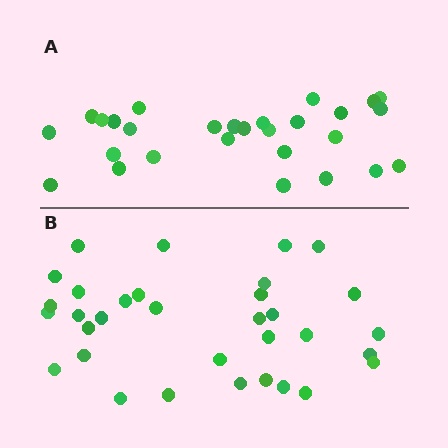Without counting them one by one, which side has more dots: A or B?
Region B (the bottom region) has more dots.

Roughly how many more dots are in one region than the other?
Region B has about 5 more dots than region A.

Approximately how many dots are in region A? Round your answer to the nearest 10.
About 30 dots. (The exact count is 28, which rounds to 30.)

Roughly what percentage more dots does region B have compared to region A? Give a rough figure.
About 20% more.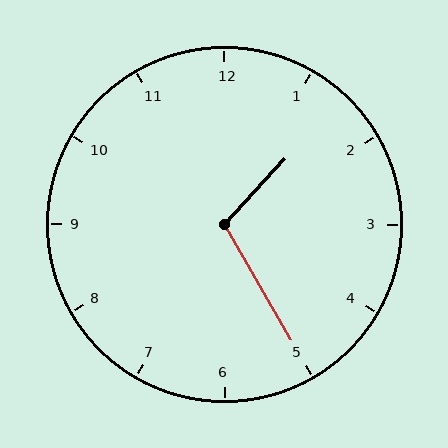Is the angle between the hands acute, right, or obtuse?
It is obtuse.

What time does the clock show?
1:25.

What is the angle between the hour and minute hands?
Approximately 108 degrees.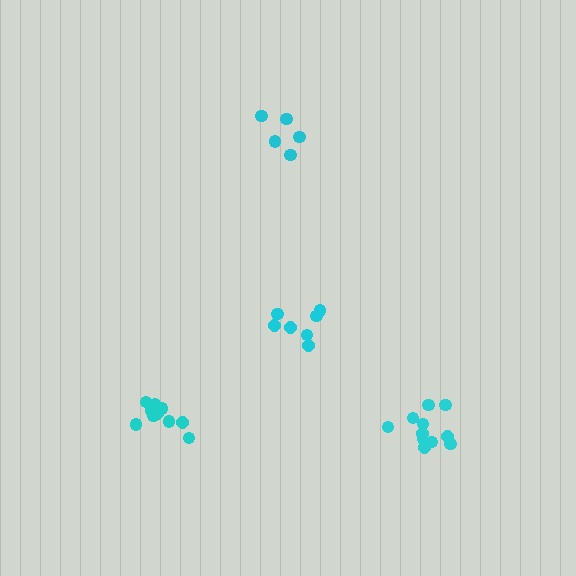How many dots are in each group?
Group 1: 7 dots, Group 2: 5 dots, Group 3: 10 dots, Group 4: 11 dots (33 total).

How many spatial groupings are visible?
There are 4 spatial groupings.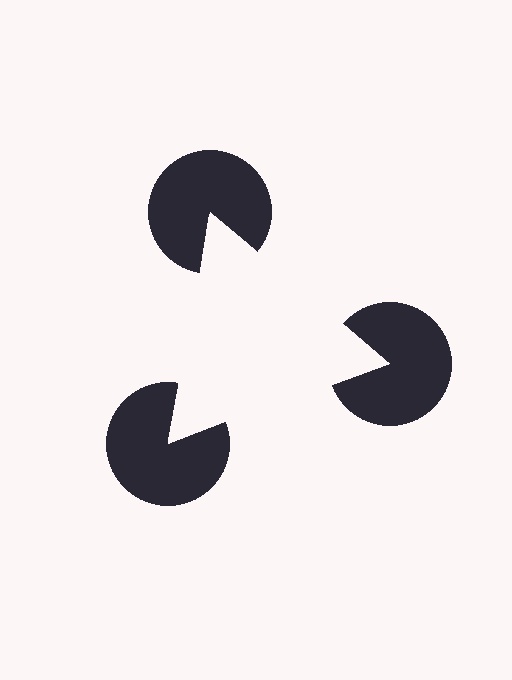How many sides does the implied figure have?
3 sides.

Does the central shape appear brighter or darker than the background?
It typically appears slightly brighter than the background, even though no actual brightness change is drawn.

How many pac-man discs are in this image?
There are 3 — one at each vertex of the illusory triangle.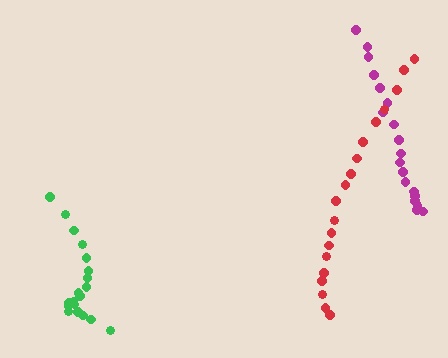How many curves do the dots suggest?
There are 3 distinct paths.